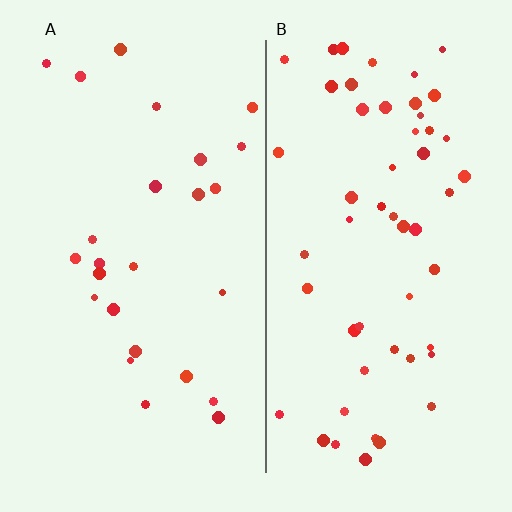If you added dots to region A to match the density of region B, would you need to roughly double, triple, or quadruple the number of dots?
Approximately double.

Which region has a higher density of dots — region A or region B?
B (the right).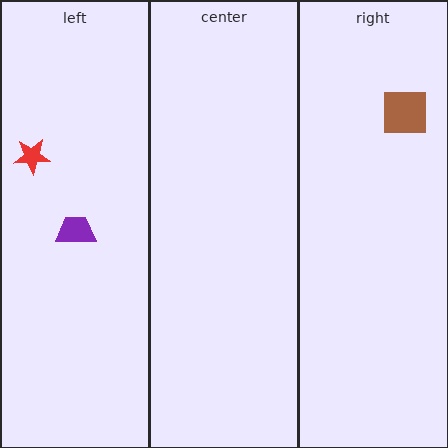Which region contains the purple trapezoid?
The left region.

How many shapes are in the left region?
2.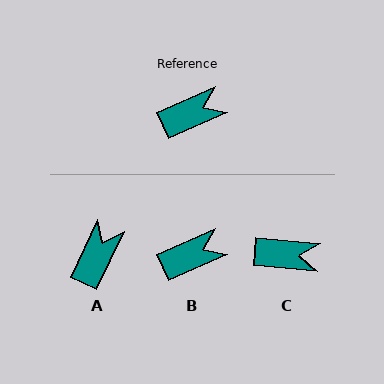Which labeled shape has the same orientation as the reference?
B.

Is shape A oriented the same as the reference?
No, it is off by about 41 degrees.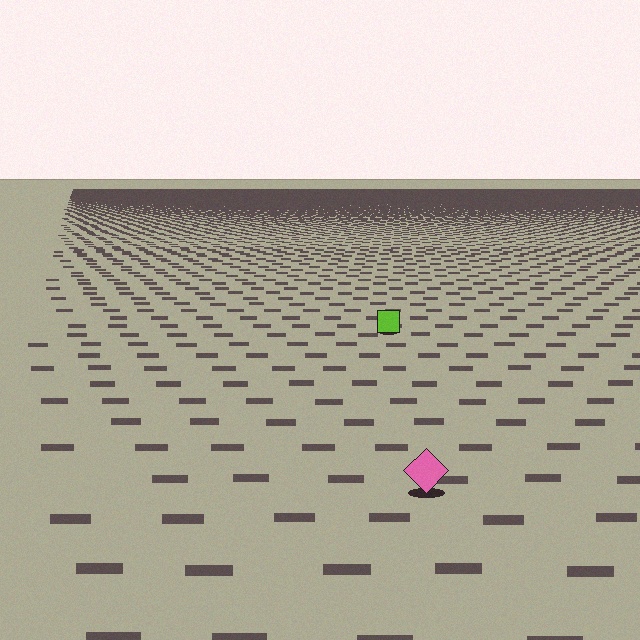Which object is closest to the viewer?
The pink diamond is closest. The texture marks near it are larger and more spread out.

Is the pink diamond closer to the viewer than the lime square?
Yes. The pink diamond is closer — you can tell from the texture gradient: the ground texture is coarser near it.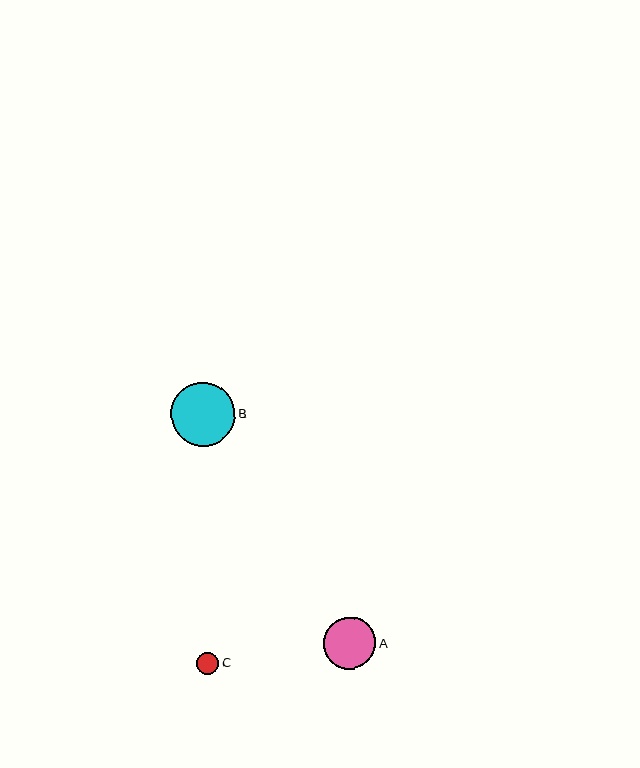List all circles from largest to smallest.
From largest to smallest: B, A, C.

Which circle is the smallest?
Circle C is the smallest with a size of approximately 23 pixels.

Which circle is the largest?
Circle B is the largest with a size of approximately 64 pixels.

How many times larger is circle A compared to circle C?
Circle A is approximately 2.3 times the size of circle C.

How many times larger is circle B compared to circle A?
Circle B is approximately 1.2 times the size of circle A.